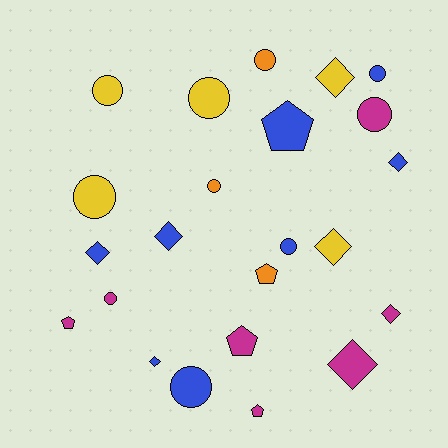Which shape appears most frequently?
Circle, with 10 objects.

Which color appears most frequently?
Blue, with 8 objects.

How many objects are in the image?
There are 23 objects.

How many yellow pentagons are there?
There are no yellow pentagons.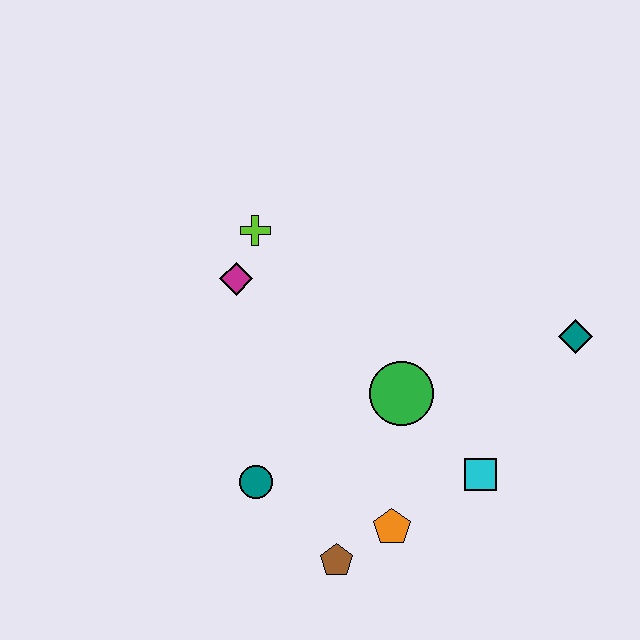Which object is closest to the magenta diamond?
The lime cross is closest to the magenta diamond.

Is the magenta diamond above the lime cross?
No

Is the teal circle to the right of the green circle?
No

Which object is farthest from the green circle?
The lime cross is farthest from the green circle.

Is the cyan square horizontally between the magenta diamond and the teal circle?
No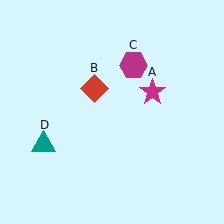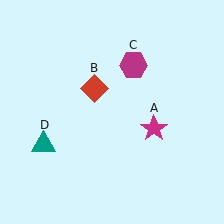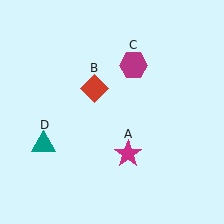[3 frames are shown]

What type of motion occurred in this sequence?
The magenta star (object A) rotated clockwise around the center of the scene.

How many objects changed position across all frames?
1 object changed position: magenta star (object A).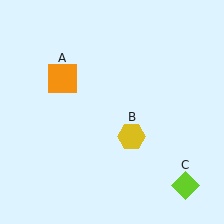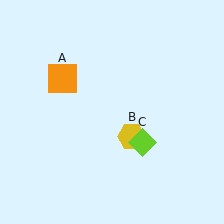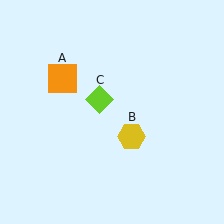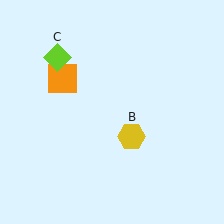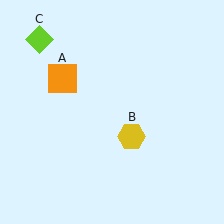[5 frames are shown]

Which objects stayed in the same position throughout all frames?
Orange square (object A) and yellow hexagon (object B) remained stationary.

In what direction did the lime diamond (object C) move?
The lime diamond (object C) moved up and to the left.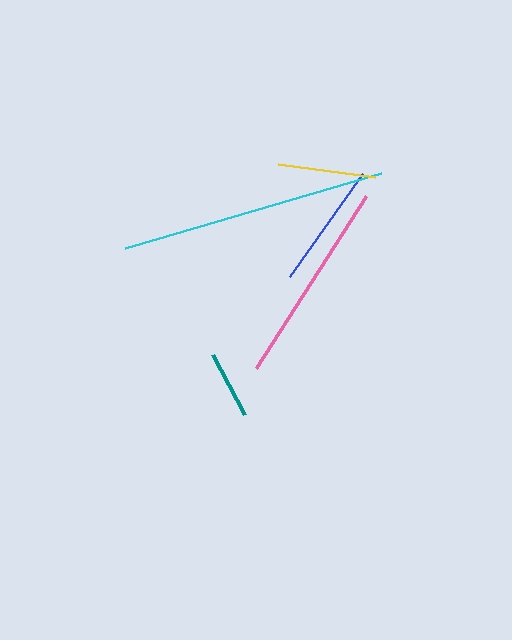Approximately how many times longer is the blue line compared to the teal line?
The blue line is approximately 1.9 times the length of the teal line.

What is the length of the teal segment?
The teal segment is approximately 68 pixels long.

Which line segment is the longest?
The cyan line is the longest at approximately 267 pixels.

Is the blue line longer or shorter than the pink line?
The pink line is longer than the blue line.